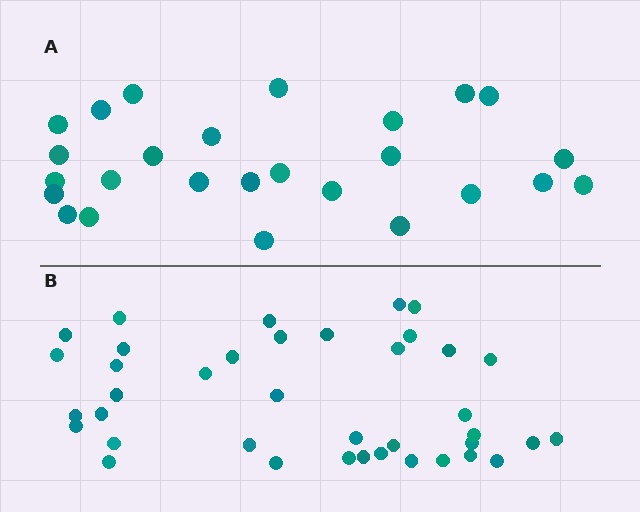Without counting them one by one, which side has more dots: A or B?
Region B (the bottom region) has more dots.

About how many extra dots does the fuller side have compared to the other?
Region B has approximately 15 more dots than region A.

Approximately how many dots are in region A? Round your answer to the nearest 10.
About 30 dots. (The exact count is 26, which rounds to 30.)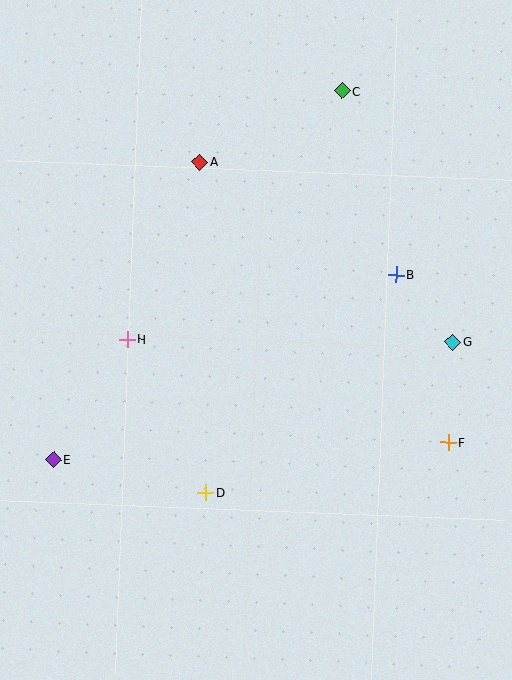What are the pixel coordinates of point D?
Point D is at (206, 492).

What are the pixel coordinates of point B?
Point B is at (396, 275).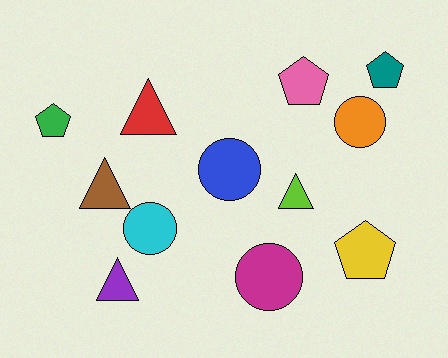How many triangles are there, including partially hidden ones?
There are 4 triangles.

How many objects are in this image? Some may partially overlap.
There are 12 objects.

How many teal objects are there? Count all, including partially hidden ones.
There is 1 teal object.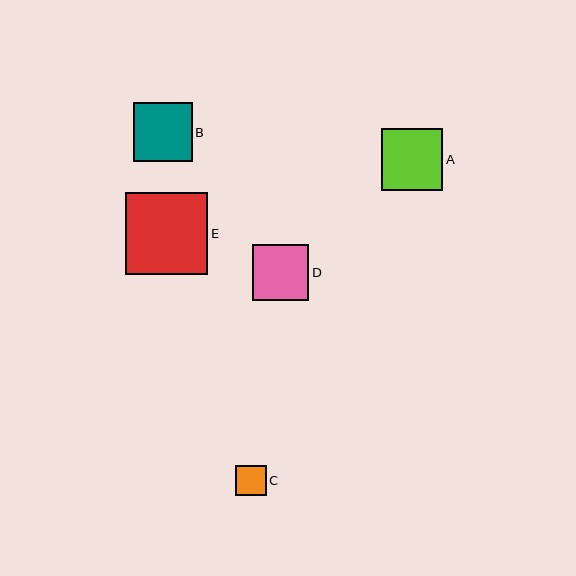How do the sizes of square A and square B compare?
Square A and square B are approximately the same size.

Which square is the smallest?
Square C is the smallest with a size of approximately 31 pixels.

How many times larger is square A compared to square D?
Square A is approximately 1.1 times the size of square D.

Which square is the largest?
Square E is the largest with a size of approximately 82 pixels.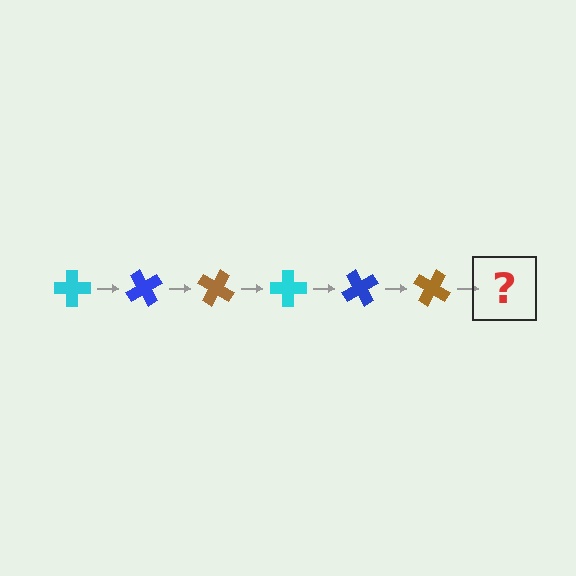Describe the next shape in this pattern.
It should be a cyan cross, rotated 360 degrees from the start.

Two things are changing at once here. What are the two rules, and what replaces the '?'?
The two rules are that it rotates 60 degrees each step and the color cycles through cyan, blue, and brown. The '?' should be a cyan cross, rotated 360 degrees from the start.